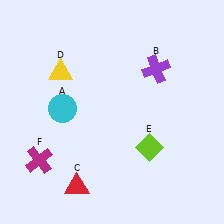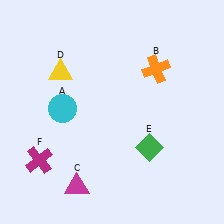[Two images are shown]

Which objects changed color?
B changed from purple to orange. C changed from red to magenta. E changed from lime to green.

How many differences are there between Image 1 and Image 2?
There are 3 differences between the two images.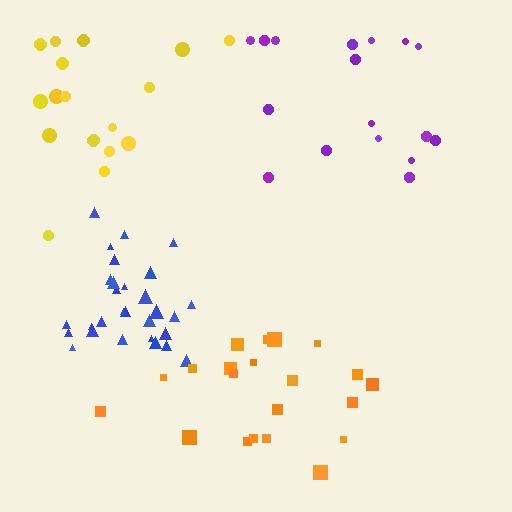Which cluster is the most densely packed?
Blue.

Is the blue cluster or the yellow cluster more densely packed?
Blue.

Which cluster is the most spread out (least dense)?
Yellow.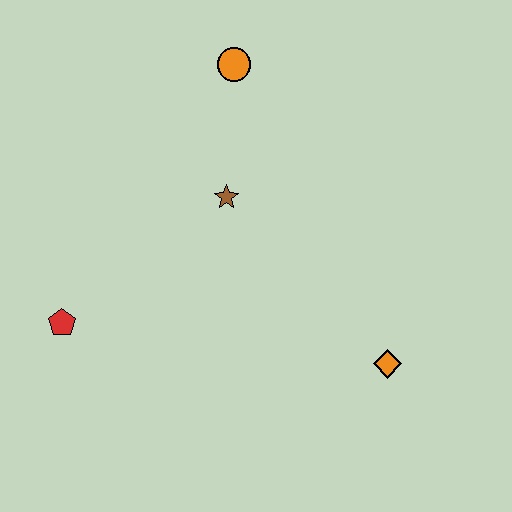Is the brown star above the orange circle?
No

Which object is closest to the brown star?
The orange circle is closest to the brown star.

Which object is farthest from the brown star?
The orange diamond is farthest from the brown star.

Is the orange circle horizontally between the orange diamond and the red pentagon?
Yes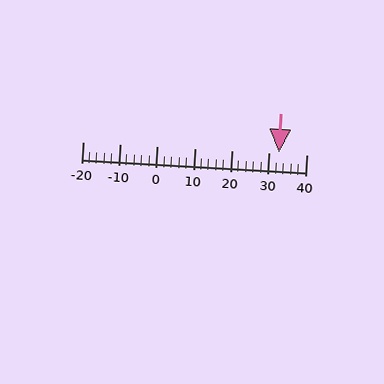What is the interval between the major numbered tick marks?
The major tick marks are spaced 10 units apart.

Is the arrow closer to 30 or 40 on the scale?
The arrow is closer to 30.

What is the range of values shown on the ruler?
The ruler shows values from -20 to 40.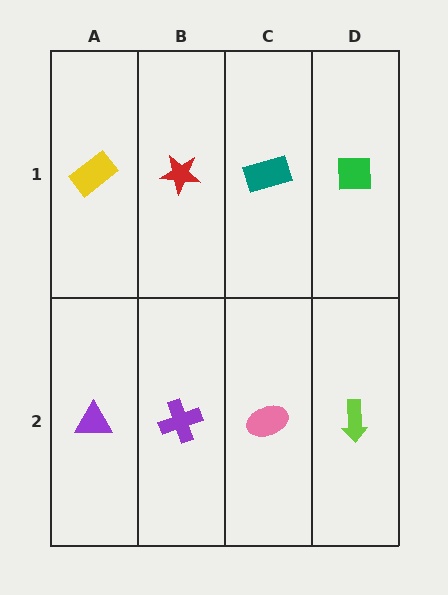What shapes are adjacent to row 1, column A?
A purple triangle (row 2, column A), a red star (row 1, column B).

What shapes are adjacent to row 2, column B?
A red star (row 1, column B), a purple triangle (row 2, column A), a pink ellipse (row 2, column C).